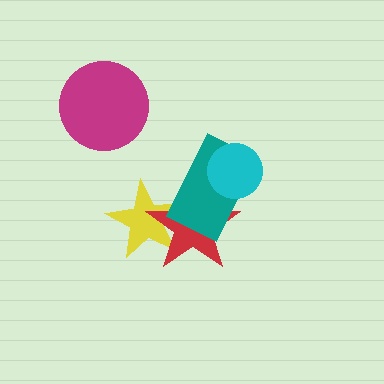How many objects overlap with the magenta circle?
0 objects overlap with the magenta circle.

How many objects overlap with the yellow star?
2 objects overlap with the yellow star.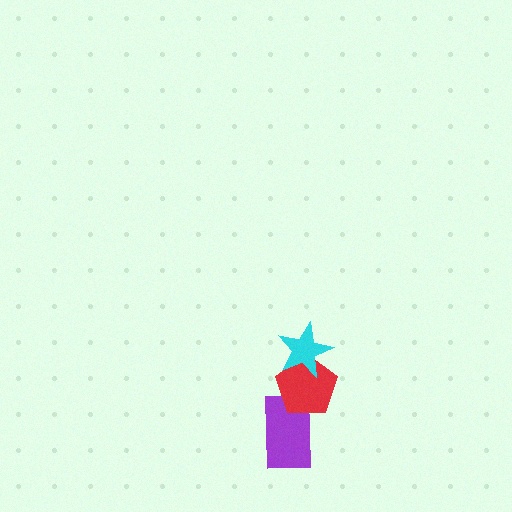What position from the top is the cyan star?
The cyan star is 1st from the top.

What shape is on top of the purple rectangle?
The red pentagon is on top of the purple rectangle.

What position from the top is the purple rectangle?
The purple rectangle is 3rd from the top.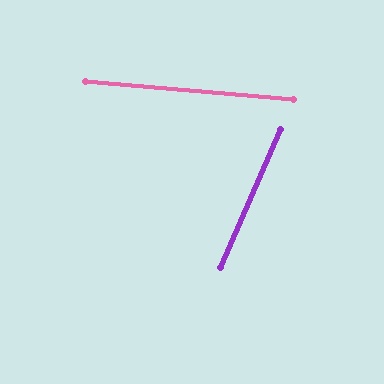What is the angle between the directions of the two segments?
Approximately 71 degrees.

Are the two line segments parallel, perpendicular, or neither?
Neither parallel nor perpendicular — they differ by about 71°.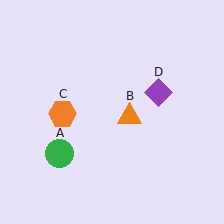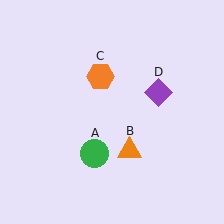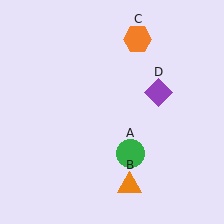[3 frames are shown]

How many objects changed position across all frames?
3 objects changed position: green circle (object A), orange triangle (object B), orange hexagon (object C).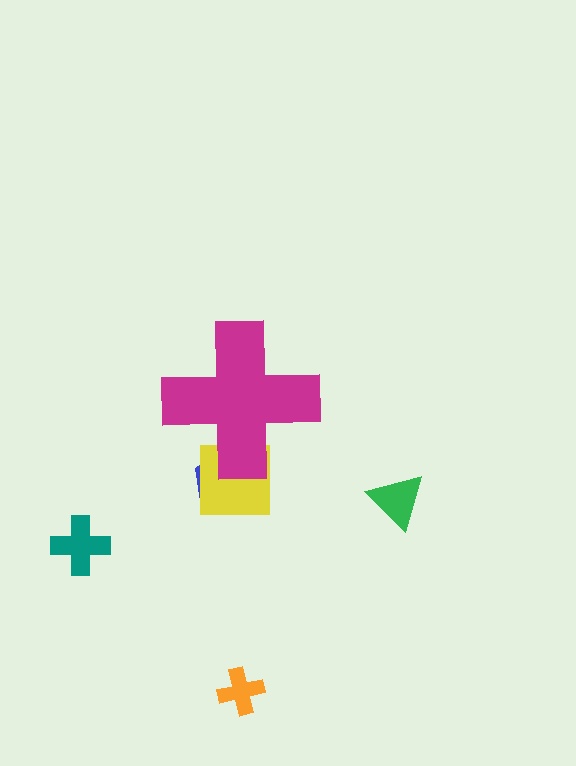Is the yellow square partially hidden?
Yes, the yellow square is partially hidden behind the magenta cross.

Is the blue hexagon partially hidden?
Yes, the blue hexagon is partially hidden behind the magenta cross.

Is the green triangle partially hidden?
No, the green triangle is fully visible.